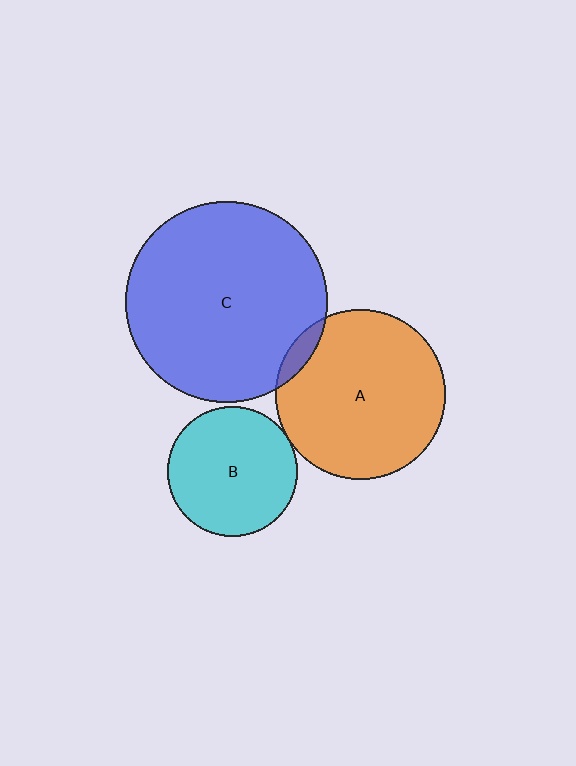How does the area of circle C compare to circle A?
Approximately 1.4 times.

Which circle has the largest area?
Circle C (blue).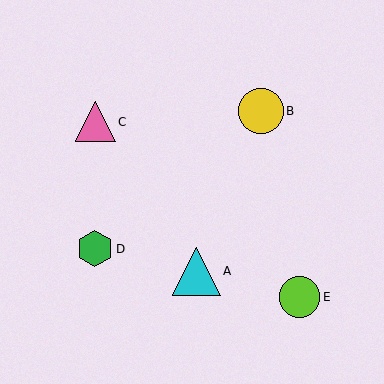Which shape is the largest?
The cyan triangle (labeled A) is the largest.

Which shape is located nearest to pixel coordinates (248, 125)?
The yellow circle (labeled B) at (261, 111) is nearest to that location.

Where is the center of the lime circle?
The center of the lime circle is at (300, 297).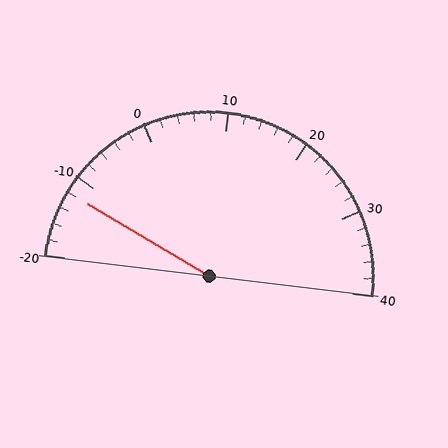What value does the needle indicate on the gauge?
The needle indicates approximately -12.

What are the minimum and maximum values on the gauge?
The gauge ranges from -20 to 40.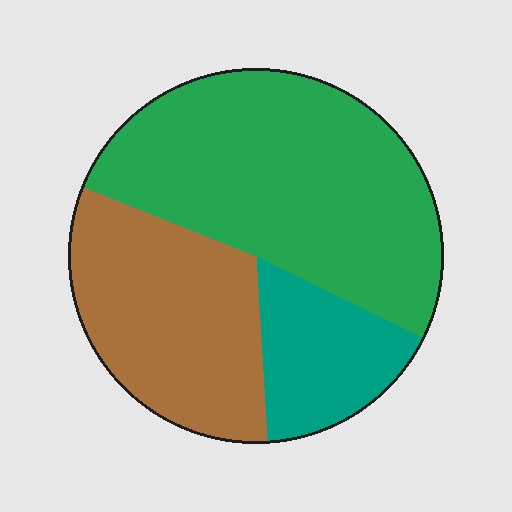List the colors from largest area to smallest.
From largest to smallest: green, brown, teal.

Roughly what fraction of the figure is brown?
Brown covers about 30% of the figure.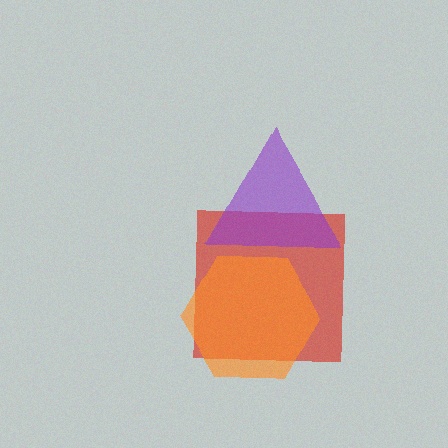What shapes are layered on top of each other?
The layered shapes are: a red square, a purple triangle, an orange hexagon.